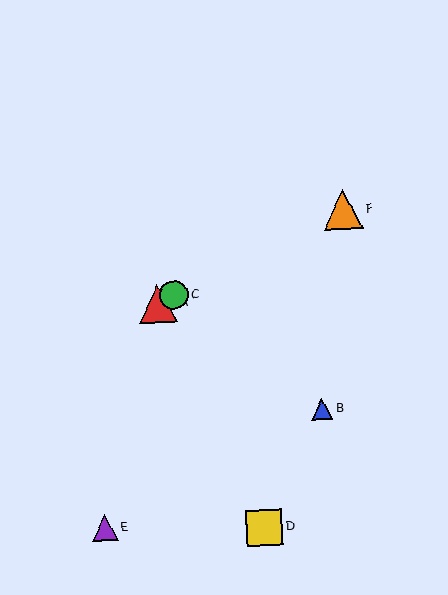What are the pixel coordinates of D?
Object D is at (264, 528).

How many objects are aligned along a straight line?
3 objects (A, C, F) are aligned along a straight line.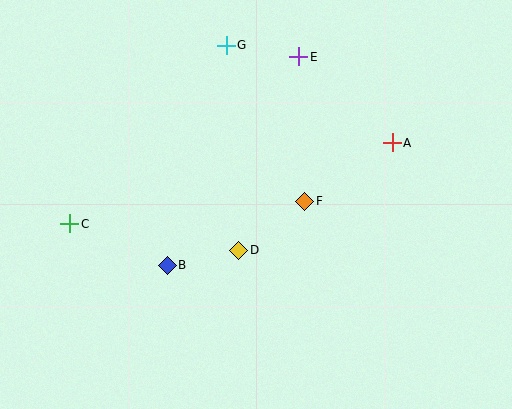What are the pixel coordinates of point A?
Point A is at (392, 143).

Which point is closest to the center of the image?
Point D at (239, 250) is closest to the center.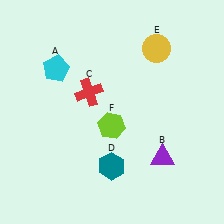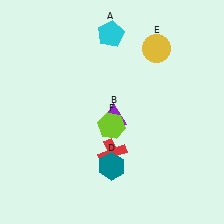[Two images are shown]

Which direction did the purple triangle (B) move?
The purple triangle (B) moved left.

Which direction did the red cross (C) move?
The red cross (C) moved down.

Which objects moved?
The objects that moved are: the cyan pentagon (A), the purple triangle (B), the red cross (C).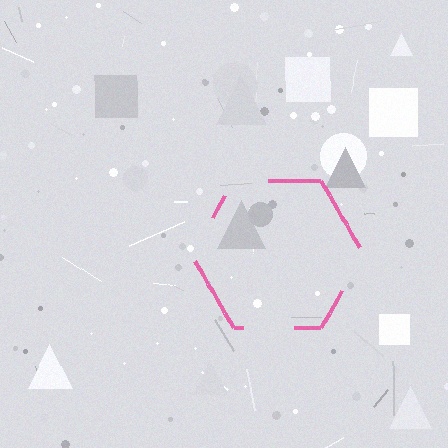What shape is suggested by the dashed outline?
The dashed outline suggests a hexagon.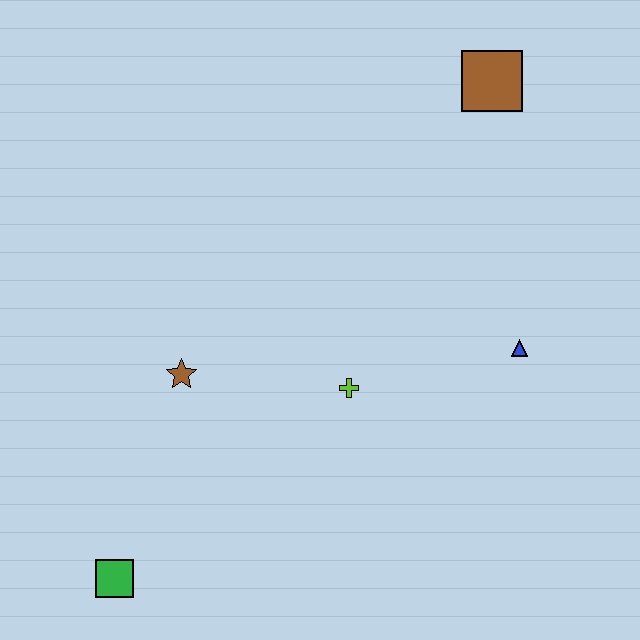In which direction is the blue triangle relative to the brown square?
The blue triangle is below the brown square.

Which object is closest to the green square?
The brown star is closest to the green square.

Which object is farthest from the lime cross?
The brown square is farthest from the lime cross.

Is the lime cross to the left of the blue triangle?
Yes